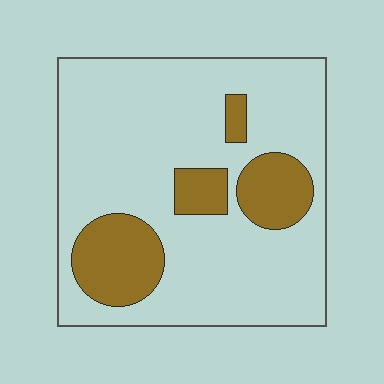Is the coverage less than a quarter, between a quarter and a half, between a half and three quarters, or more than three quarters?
Less than a quarter.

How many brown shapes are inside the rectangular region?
4.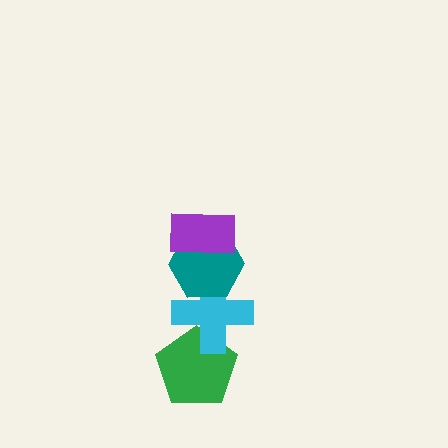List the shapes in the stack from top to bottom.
From top to bottom: the purple rectangle, the teal hexagon, the cyan cross, the green pentagon.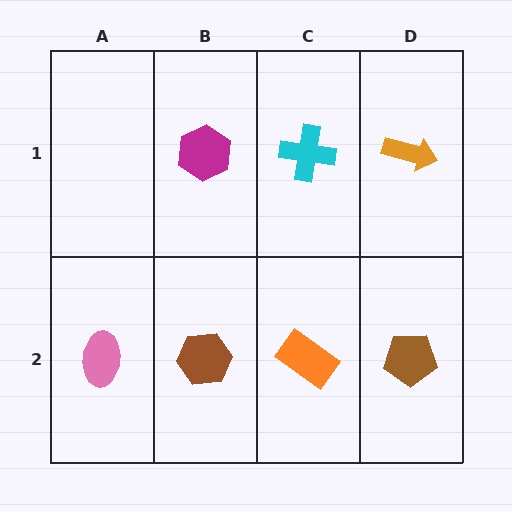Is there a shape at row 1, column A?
No, that cell is empty.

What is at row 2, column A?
A pink ellipse.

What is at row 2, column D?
A brown pentagon.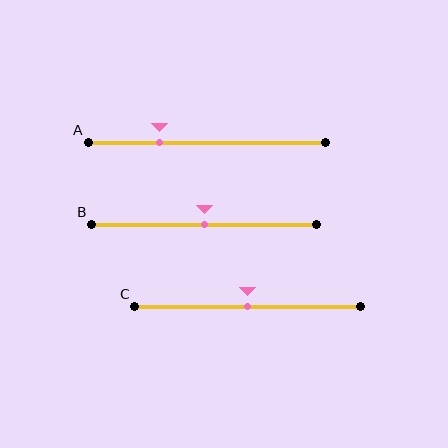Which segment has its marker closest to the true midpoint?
Segment B has its marker closest to the true midpoint.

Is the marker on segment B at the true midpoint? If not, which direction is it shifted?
Yes, the marker on segment B is at the true midpoint.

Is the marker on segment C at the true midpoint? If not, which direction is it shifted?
Yes, the marker on segment C is at the true midpoint.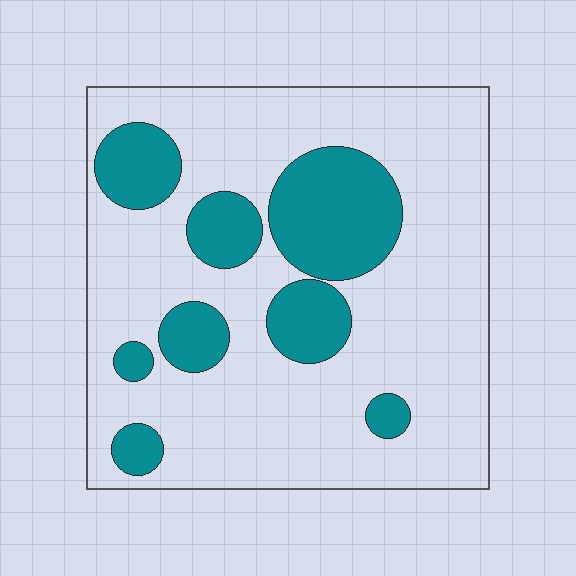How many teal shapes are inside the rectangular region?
8.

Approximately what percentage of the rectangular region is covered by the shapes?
Approximately 25%.